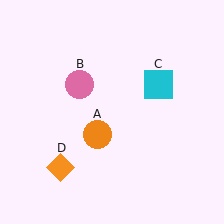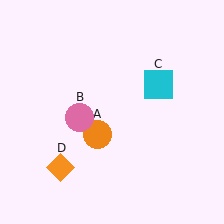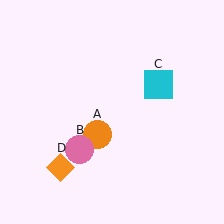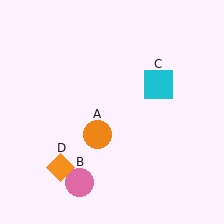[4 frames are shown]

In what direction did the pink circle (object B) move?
The pink circle (object B) moved down.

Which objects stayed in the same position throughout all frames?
Orange circle (object A) and cyan square (object C) and orange diamond (object D) remained stationary.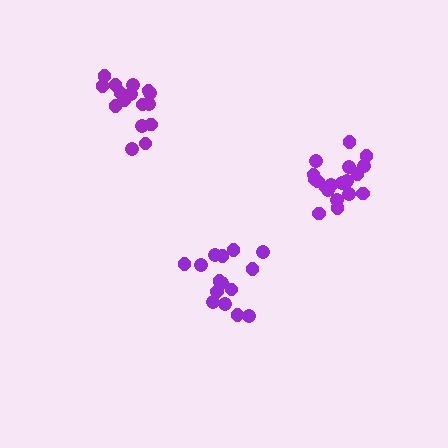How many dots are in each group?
Group 1: 17 dots, Group 2: 19 dots, Group 3: 15 dots (51 total).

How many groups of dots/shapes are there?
There are 3 groups.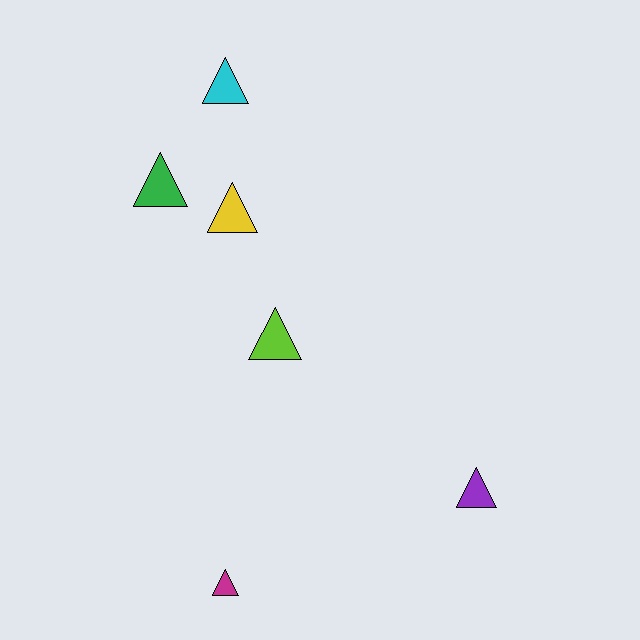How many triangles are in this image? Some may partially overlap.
There are 6 triangles.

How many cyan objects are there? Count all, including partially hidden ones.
There is 1 cyan object.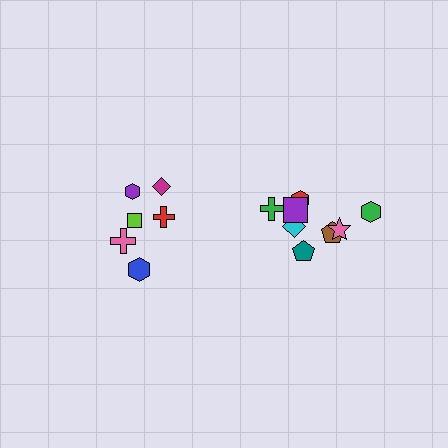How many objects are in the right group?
There are 8 objects.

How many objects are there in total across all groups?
There are 14 objects.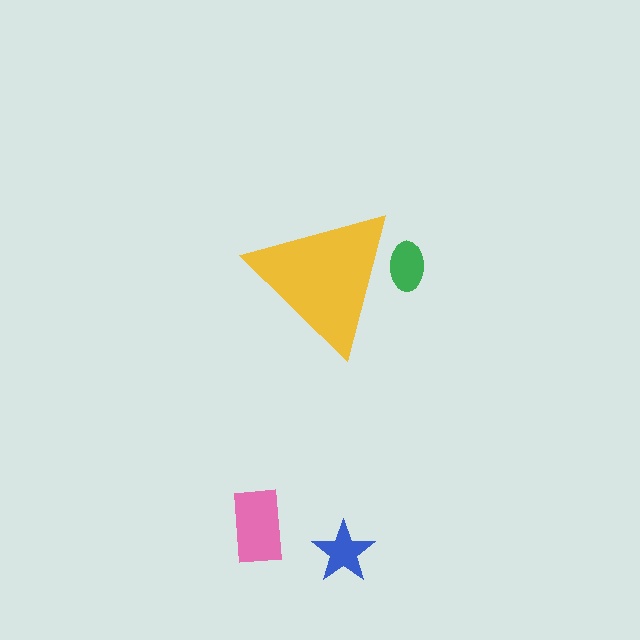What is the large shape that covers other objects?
A yellow triangle.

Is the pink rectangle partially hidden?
No, the pink rectangle is fully visible.